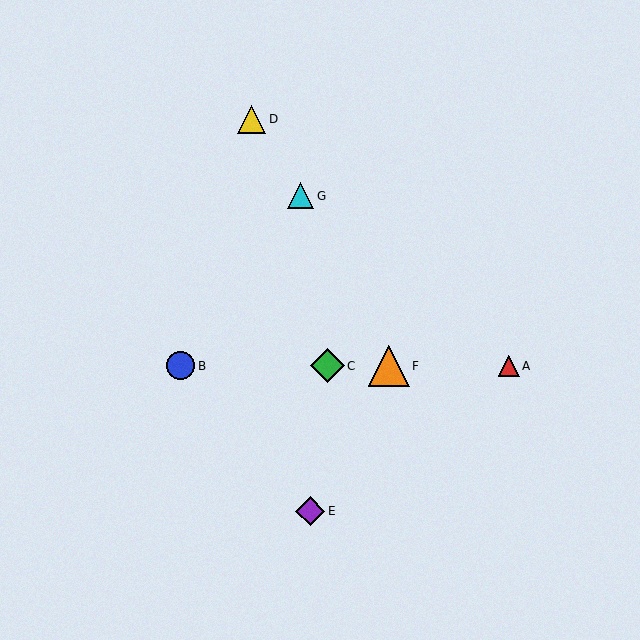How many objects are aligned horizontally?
4 objects (A, B, C, F) are aligned horizontally.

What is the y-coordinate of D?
Object D is at y≈119.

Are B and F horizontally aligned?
Yes, both are at y≈366.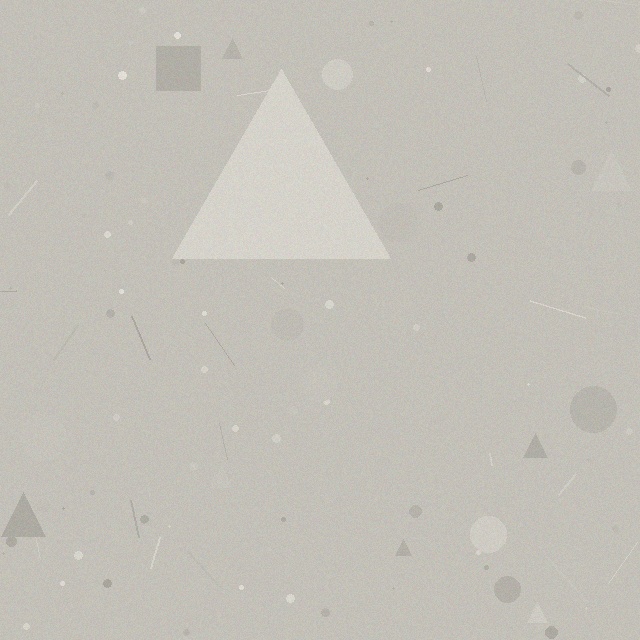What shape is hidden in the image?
A triangle is hidden in the image.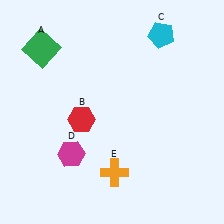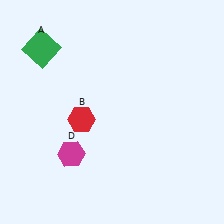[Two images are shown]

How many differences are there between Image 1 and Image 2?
There are 2 differences between the two images.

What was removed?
The orange cross (E), the cyan pentagon (C) were removed in Image 2.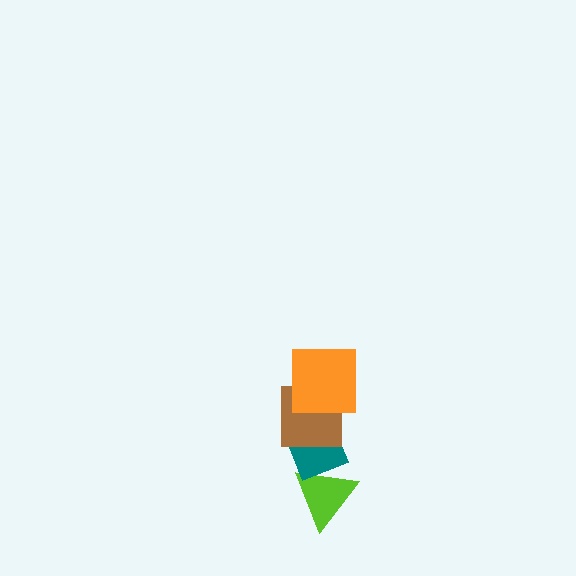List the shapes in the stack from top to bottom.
From top to bottom: the orange square, the brown square, the teal diamond, the lime triangle.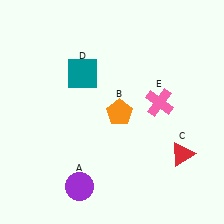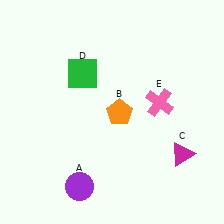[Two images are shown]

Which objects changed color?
C changed from red to magenta. D changed from teal to green.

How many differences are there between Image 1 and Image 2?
There are 2 differences between the two images.